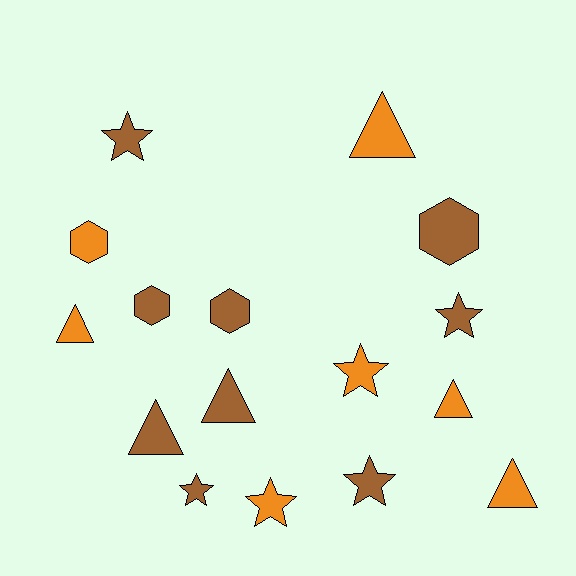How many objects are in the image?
There are 16 objects.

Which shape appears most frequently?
Triangle, with 6 objects.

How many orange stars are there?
There are 2 orange stars.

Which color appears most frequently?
Brown, with 9 objects.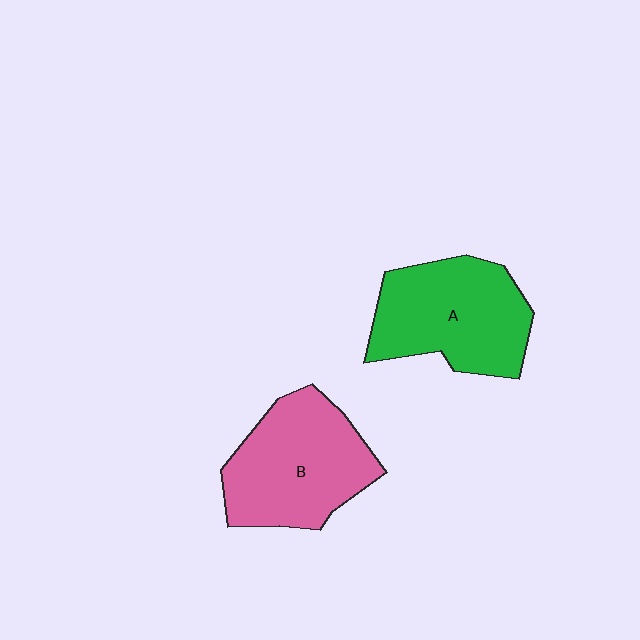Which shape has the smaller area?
Shape A (green).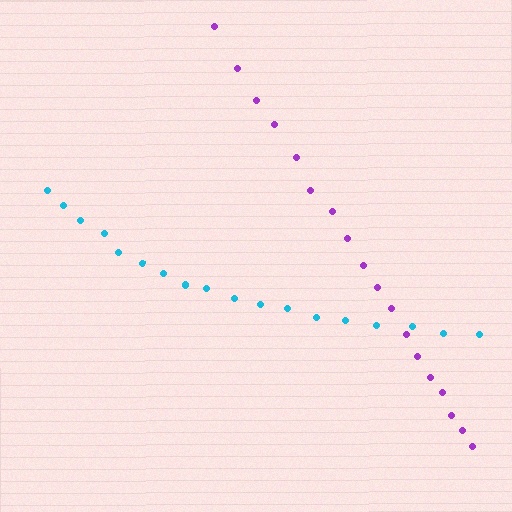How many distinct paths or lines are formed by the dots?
There are 2 distinct paths.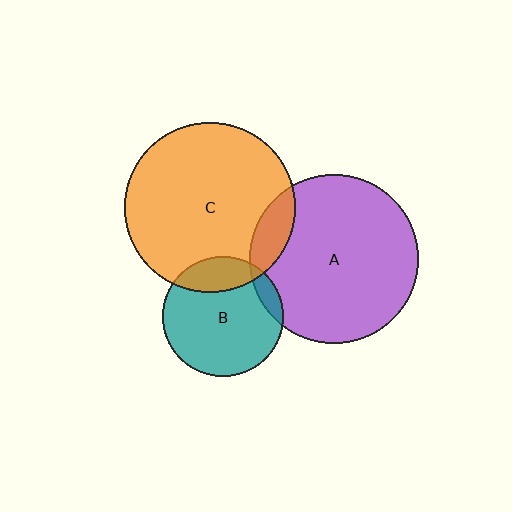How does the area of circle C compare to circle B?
Approximately 2.0 times.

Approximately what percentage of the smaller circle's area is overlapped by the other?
Approximately 20%.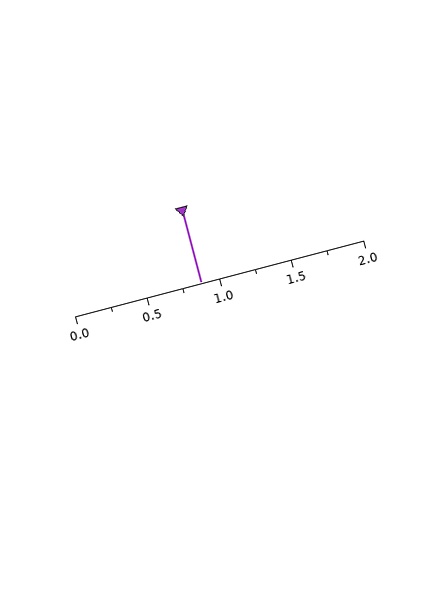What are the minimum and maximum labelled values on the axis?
The axis runs from 0.0 to 2.0.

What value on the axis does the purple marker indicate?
The marker indicates approximately 0.88.